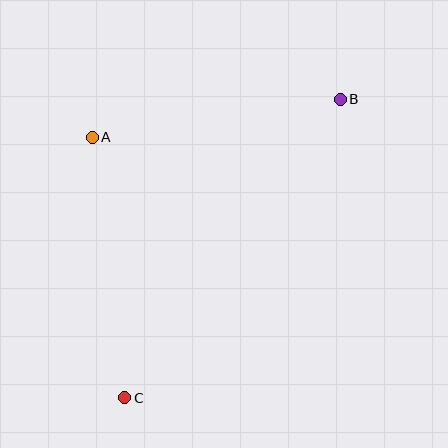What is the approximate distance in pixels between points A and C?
The distance between A and C is approximately 262 pixels.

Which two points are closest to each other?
Points A and B are closest to each other.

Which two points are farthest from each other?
Points B and C are farthest from each other.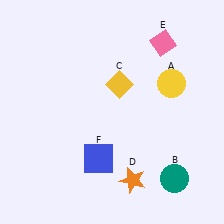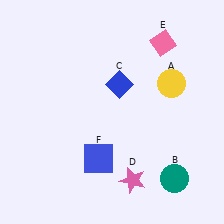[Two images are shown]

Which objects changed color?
C changed from yellow to blue. D changed from orange to pink.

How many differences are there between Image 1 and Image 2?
There are 2 differences between the two images.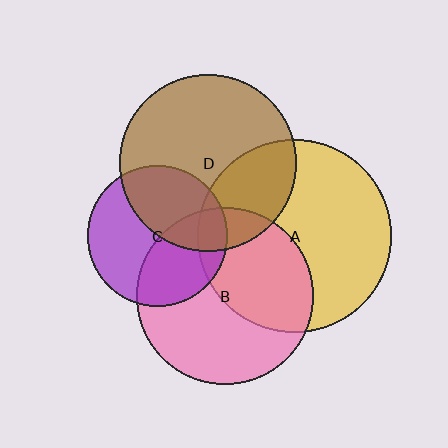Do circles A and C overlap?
Yes.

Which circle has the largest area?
Circle A (yellow).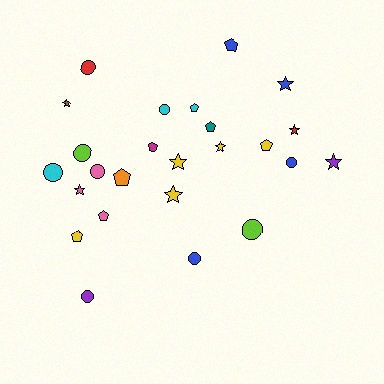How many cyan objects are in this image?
There are 3 cyan objects.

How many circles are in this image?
There are 9 circles.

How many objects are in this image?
There are 25 objects.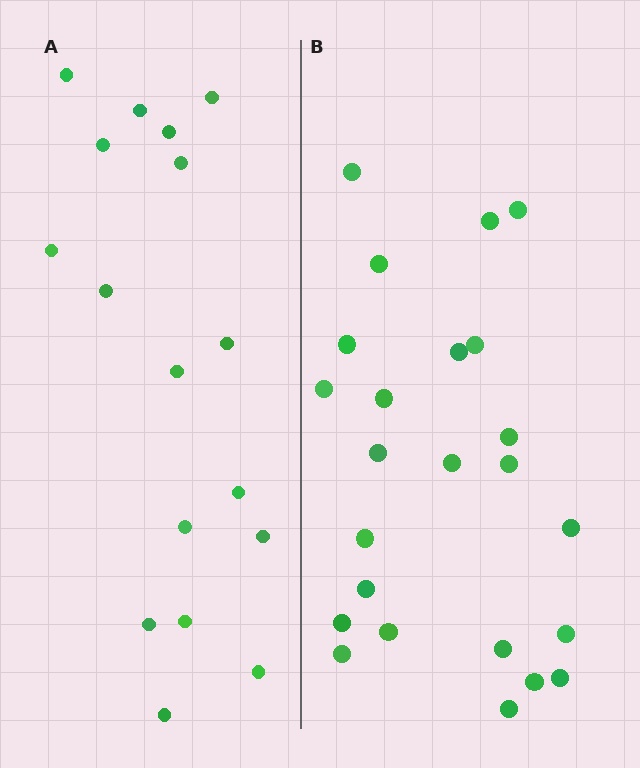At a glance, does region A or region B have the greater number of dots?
Region B (the right region) has more dots.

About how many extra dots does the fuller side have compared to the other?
Region B has roughly 8 or so more dots than region A.